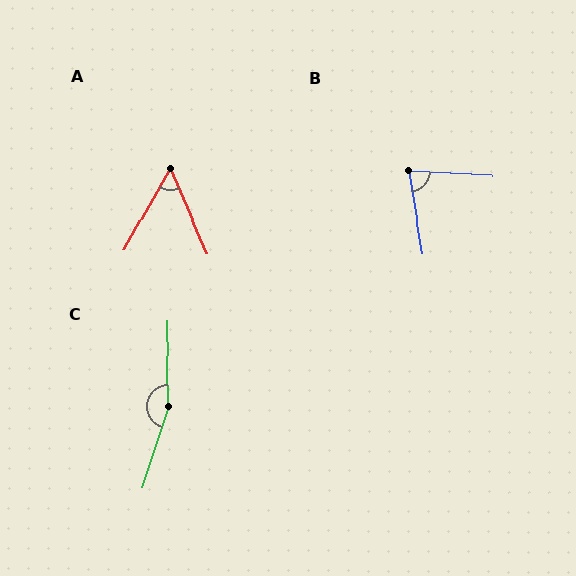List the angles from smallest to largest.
A (53°), B (77°), C (161°).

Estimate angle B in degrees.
Approximately 77 degrees.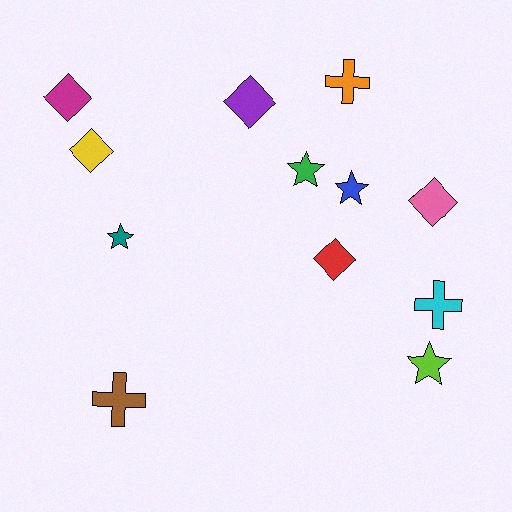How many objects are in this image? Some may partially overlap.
There are 12 objects.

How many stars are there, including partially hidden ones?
There are 4 stars.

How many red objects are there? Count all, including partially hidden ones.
There is 1 red object.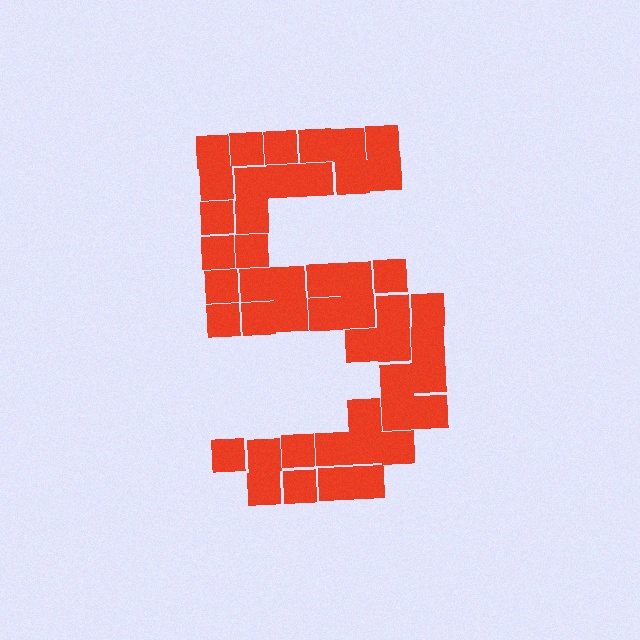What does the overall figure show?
The overall figure shows the digit 5.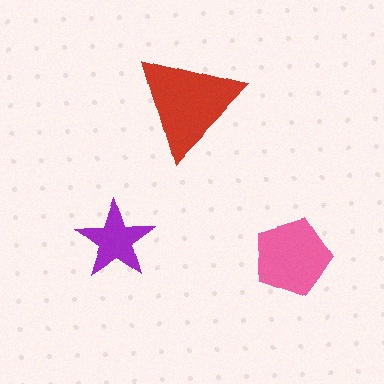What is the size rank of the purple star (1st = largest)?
3rd.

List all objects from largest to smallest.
The red triangle, the pink pentagon, the purple star.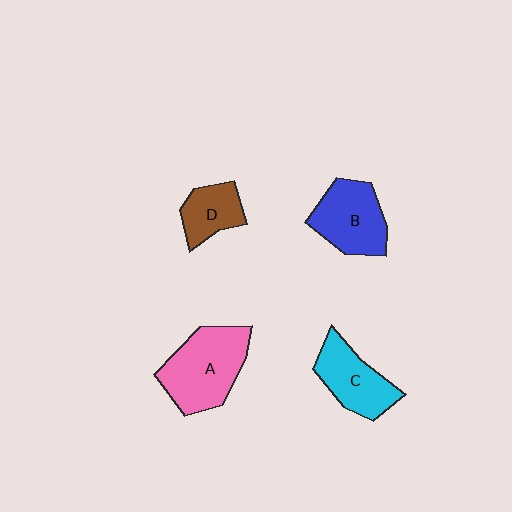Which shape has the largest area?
Shape A (pink).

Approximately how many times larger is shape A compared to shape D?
Approximately 1.9 times.